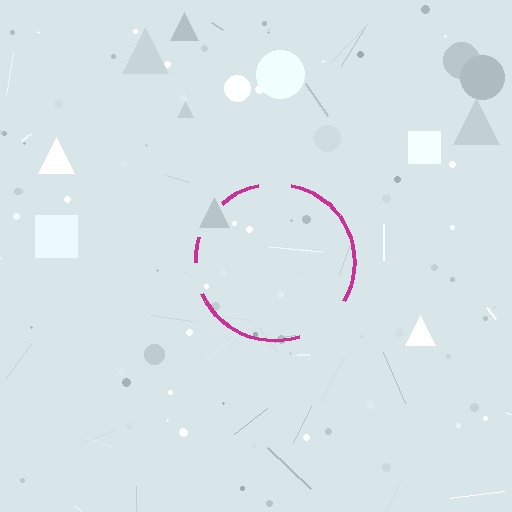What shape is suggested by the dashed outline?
The dashed outline suggests a circle.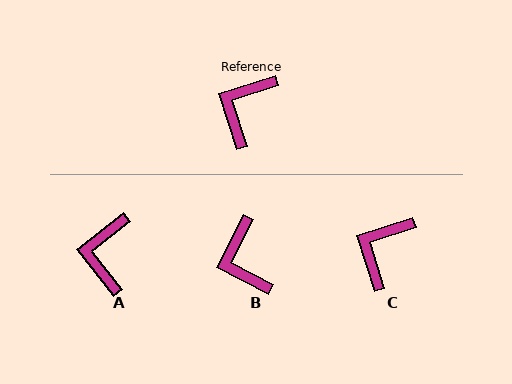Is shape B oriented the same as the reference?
No, it is off by about 45 degrees.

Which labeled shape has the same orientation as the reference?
C.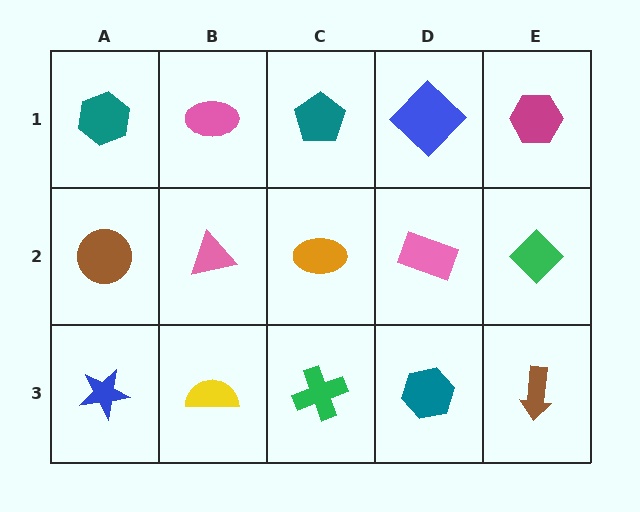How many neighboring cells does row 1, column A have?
2.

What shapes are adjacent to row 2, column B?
A pink ellipse (row 1, column B), a yellow semicircle (row 3, column B), a brown circle (row 2, column A), an orange ellipse (row 2, column C).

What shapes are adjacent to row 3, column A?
A brown circle (row 2, column A), a yellow semicircle (row 3, column B).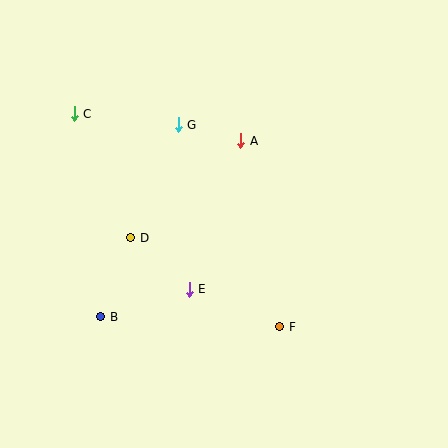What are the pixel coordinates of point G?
Point G is at (178, 125).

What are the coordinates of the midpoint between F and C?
The midpoint between F and C is at (177, 220).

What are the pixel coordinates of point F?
Point F is at (280, 327).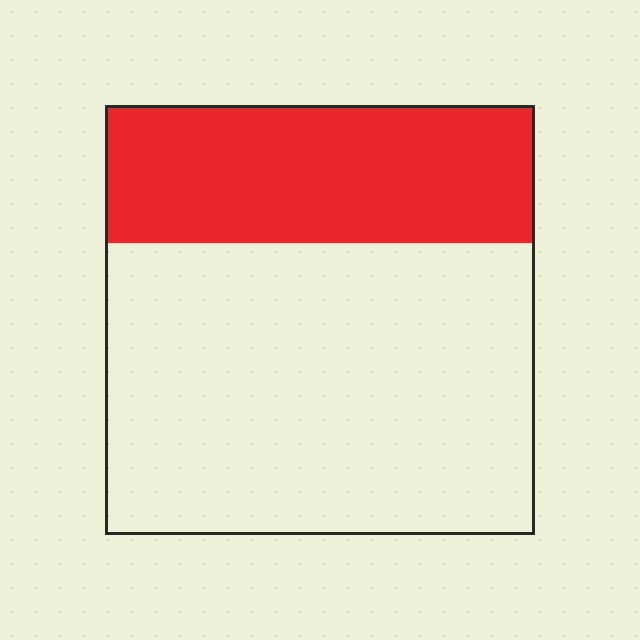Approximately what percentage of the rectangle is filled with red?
Approximately 30%.